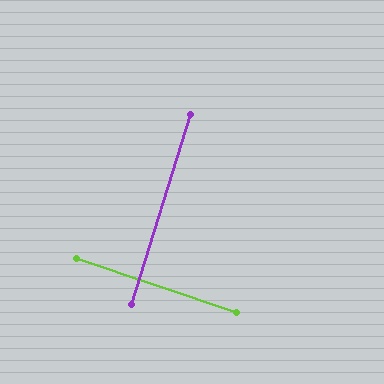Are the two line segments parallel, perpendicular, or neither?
Perpendicular — they meet at approximately 88°.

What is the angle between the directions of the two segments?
Approximately 88 degrees.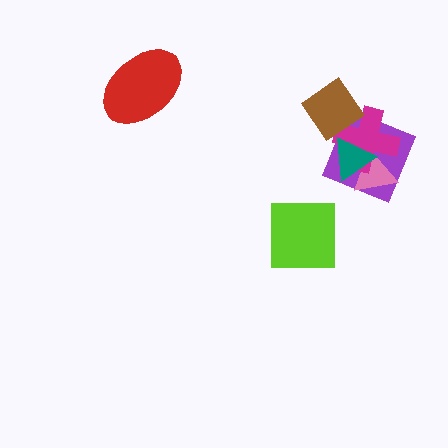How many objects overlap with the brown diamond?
2 objects overlap with the brown diamond.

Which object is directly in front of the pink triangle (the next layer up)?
The magenta cross is directly in front of the pink triangle.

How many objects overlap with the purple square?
4 objects overlap with the purple square.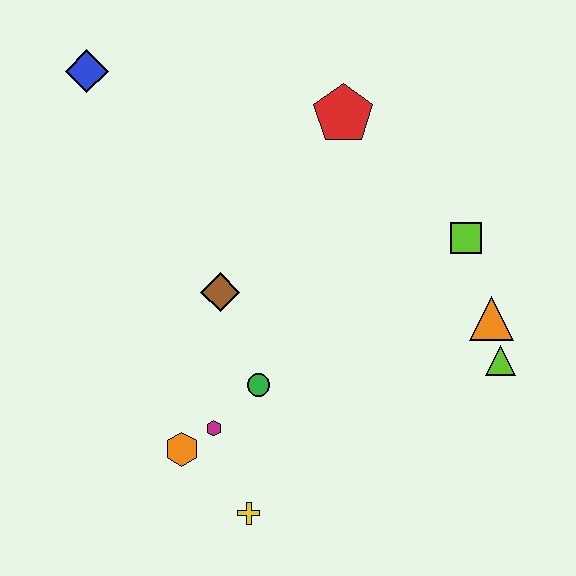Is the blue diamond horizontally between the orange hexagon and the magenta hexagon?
No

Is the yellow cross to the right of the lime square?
No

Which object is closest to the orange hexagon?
The magenta hexagon is closest to the orange hexagon.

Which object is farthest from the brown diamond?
The lime triangle is farthest from the brown diamond.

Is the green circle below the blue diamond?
Yes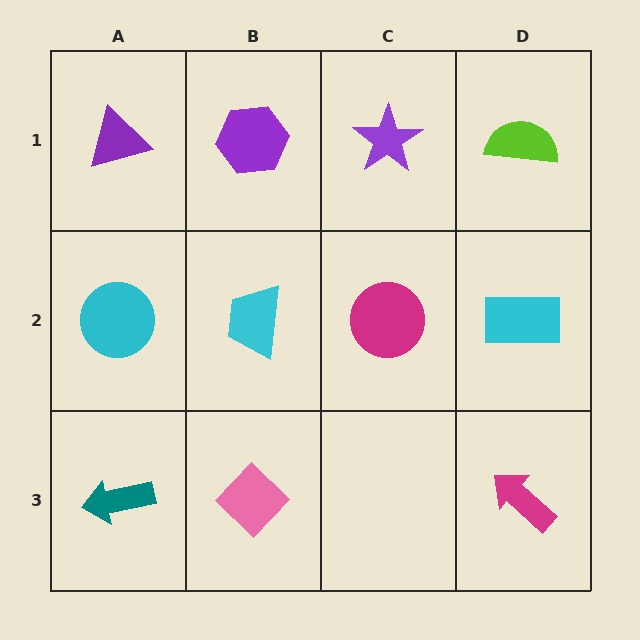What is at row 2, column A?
A cyan circle.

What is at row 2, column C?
A magenta circle.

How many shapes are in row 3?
3 shapes.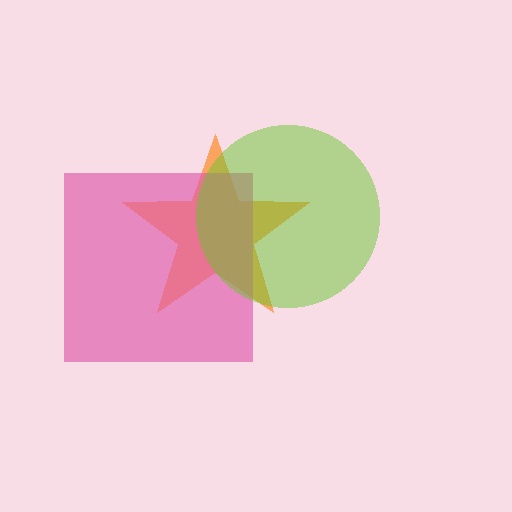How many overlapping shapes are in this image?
There are 3 overlapping shapes in the image.